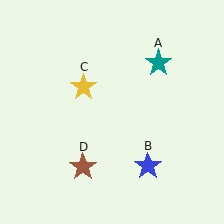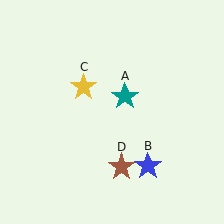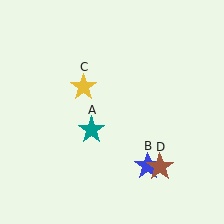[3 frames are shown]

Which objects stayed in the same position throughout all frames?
Blue star (object B) and yellow star (object C) remained stationary.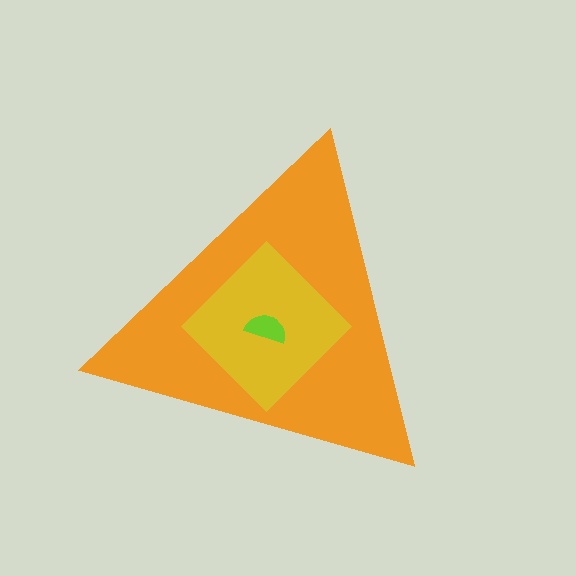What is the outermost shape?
The orange triangle.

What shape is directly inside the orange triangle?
The yellow diamond.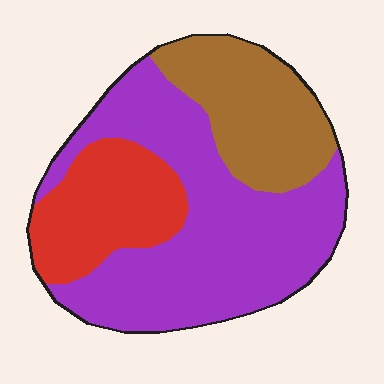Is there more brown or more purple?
Purple.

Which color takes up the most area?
Purple, at roughly 55%.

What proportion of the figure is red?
Red takes up about one fifth (1/5) of the figure.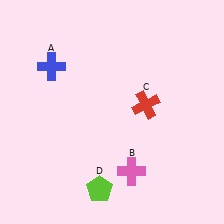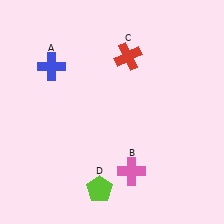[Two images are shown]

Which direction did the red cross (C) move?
The red cross (C) moved up.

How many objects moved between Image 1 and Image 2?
1 object moved between the two images.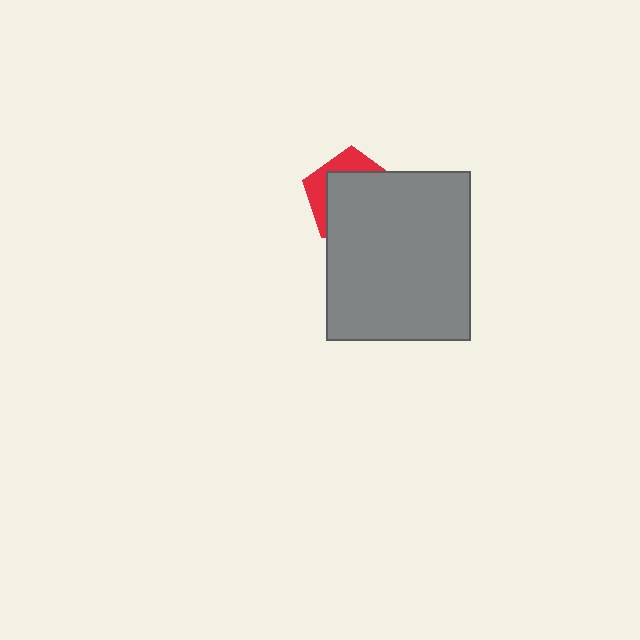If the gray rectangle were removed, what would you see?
You would see the complete red pentagon.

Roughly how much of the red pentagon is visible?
A small part of it is visible (roughly 30%).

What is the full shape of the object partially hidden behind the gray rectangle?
The partially hidden object is a red pentagon.